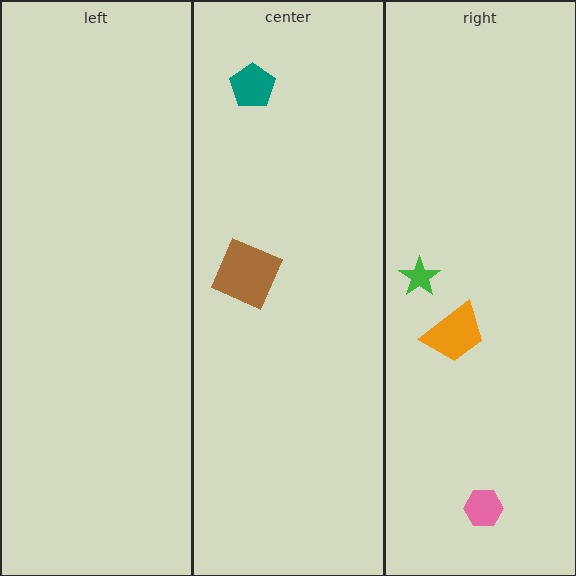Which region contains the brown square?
The center region.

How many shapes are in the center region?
2.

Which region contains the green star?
The right region.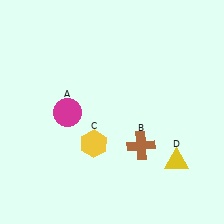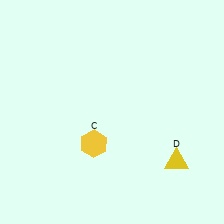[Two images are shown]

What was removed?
The brown cross (B), the magenta circle (A) were removed in Image 2.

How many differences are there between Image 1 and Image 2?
There are 2 differences between the two images.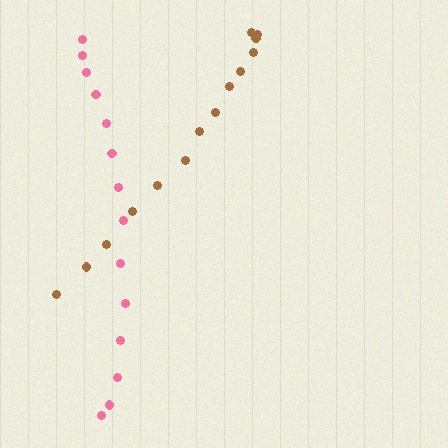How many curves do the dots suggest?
There are 2 distinct paths.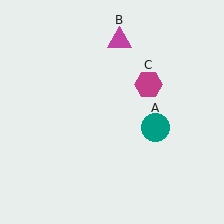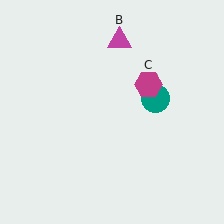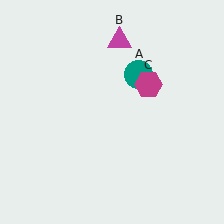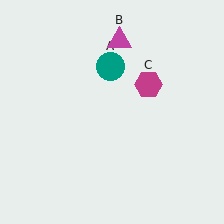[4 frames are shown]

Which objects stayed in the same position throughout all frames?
Magenta triangle (object B) and magenta hexagon (object C) remained stationary.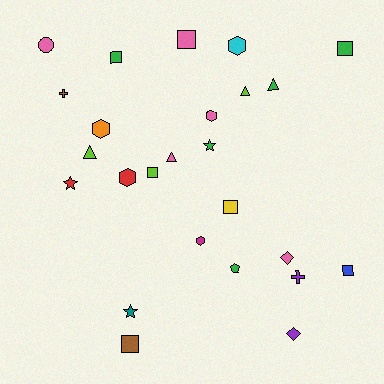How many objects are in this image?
There are 25 objects.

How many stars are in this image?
There are 3 stars.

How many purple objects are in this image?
There are 2 purple objects.